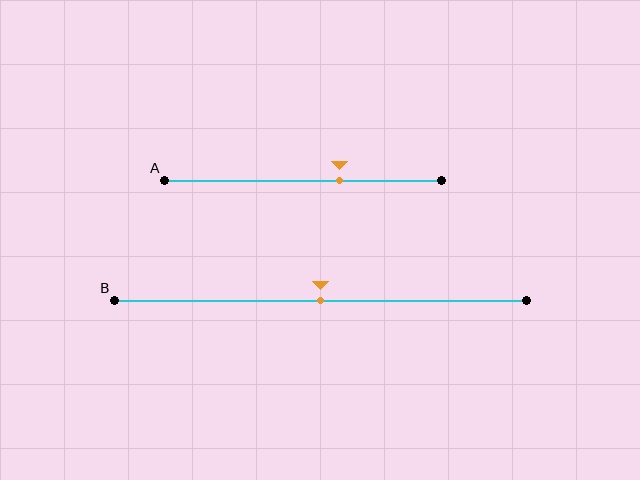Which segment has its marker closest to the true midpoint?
Segment B has its marker closest to the true midpoint.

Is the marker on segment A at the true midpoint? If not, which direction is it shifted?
No, the marker on segment A is shifted to the right by about 13% of the segment length.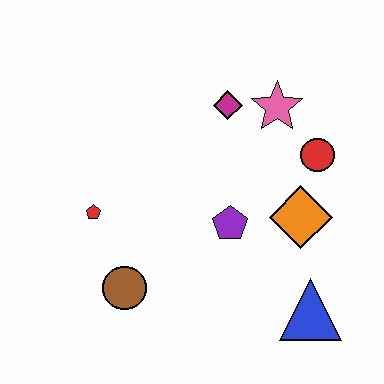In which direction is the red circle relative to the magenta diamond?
The red circle is to the right of the magenta diamond.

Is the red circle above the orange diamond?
Yes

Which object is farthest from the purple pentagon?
The red pentagon is farthest from the purple pentagon.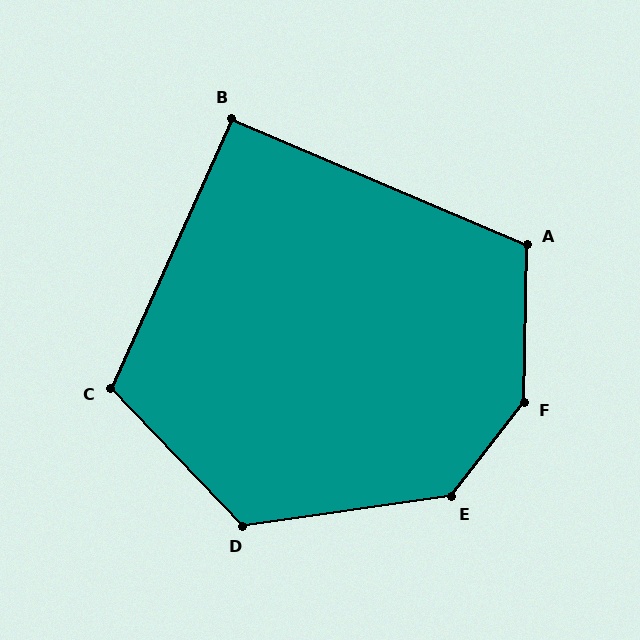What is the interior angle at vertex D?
Approximately 126 degrees (obtuse).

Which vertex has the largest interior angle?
F, at approximately 143 degrees.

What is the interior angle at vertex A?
Approximately 112 degrees (obtuse).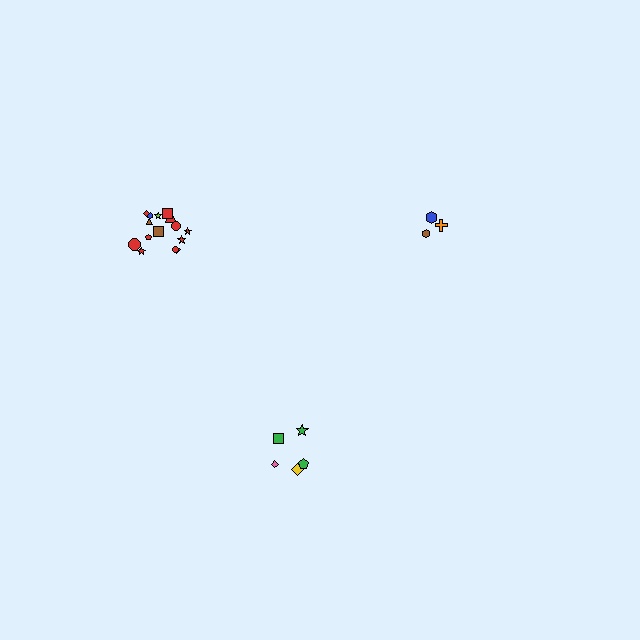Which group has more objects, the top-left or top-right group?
The top-left group.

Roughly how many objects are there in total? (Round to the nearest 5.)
Roughly 25 objects in total.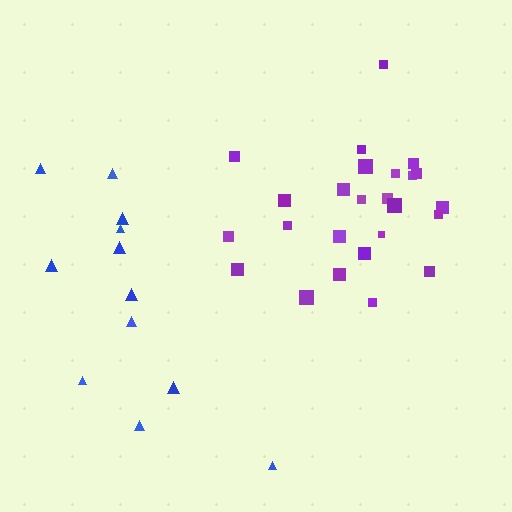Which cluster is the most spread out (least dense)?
Blue.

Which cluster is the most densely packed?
Purple.